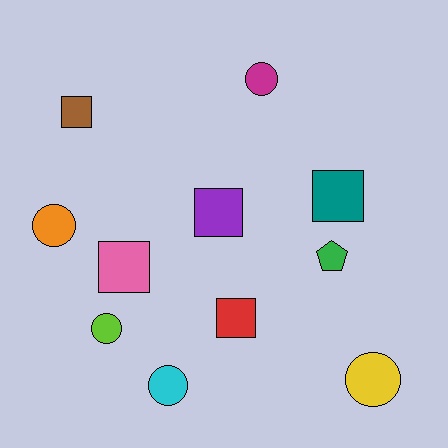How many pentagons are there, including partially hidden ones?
There is 1 pentagon.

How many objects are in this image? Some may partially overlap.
There are 11 objects.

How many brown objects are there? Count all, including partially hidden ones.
There is 1 brown object.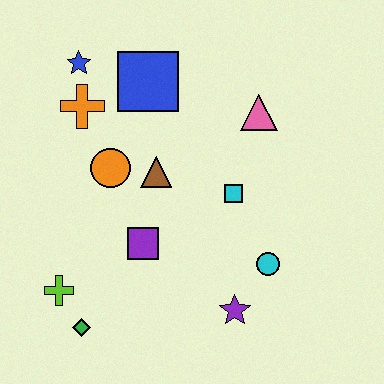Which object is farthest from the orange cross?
The purple star is farthest from the orange cross.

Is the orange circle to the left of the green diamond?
No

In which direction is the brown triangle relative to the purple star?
The brown triangle is above the purple star.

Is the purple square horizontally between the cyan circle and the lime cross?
Yes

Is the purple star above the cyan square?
No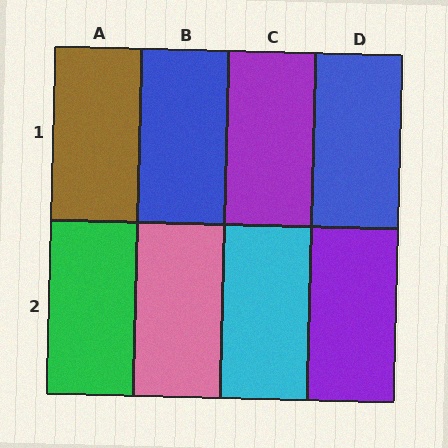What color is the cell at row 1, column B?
Blue.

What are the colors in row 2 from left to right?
Green, pink, cyan, purple.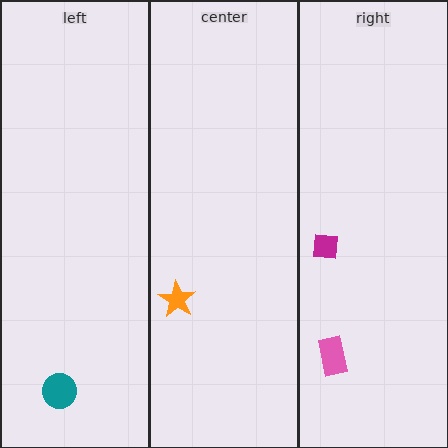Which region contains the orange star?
The center region.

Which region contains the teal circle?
The left region.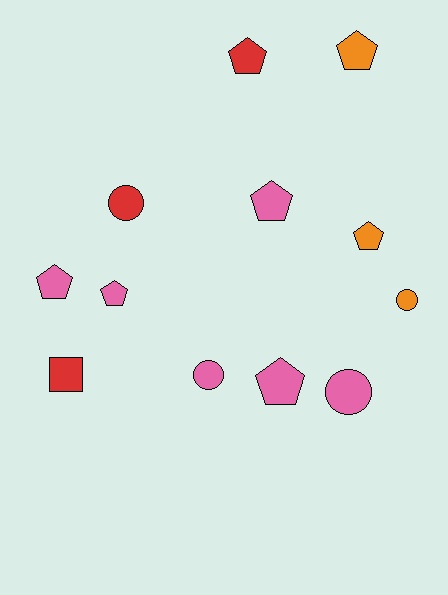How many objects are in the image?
There are 12 objects.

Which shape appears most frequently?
Pentagon, with 7 objects.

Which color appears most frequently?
Pink, with 6 objects.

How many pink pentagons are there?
There are 4 pink pentagons.